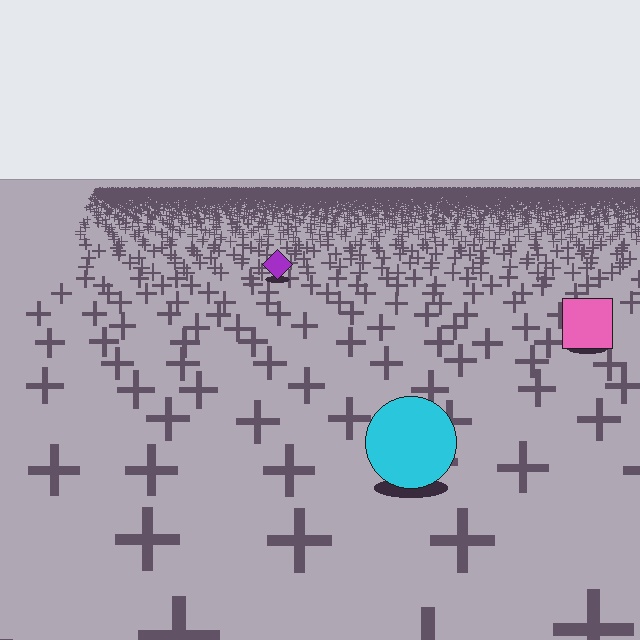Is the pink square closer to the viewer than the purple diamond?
Yes. The pink square is closer — you can tell from the texture gradient: the ground texture is coarser near it.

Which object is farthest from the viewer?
The purple diamond is farthest from the viewer. It appears smaller and the ground texture around it is denser.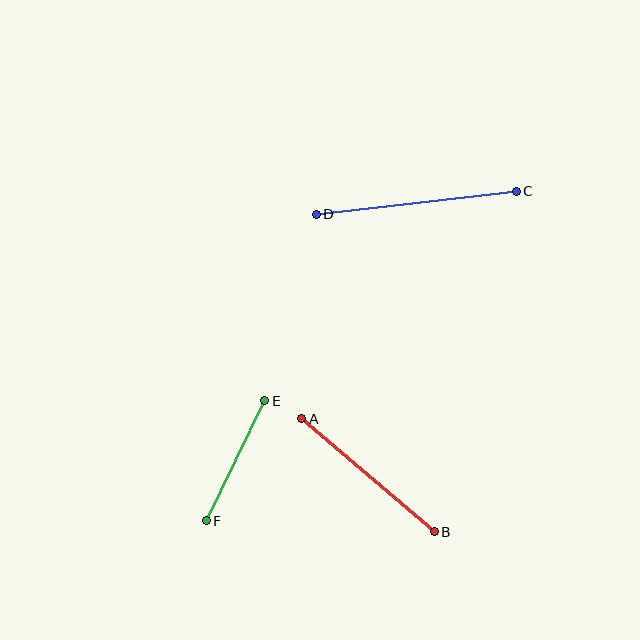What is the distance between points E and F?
The distance is approximately 134 pixels.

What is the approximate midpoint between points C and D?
The midpoint is at approximately (416, 203) pixels.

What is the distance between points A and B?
The distance is approximately 174 pixels.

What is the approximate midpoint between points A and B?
The midpoint is at approximately (368, 475) pixels.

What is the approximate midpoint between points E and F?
The midpoint is at approximately (235, 461) pixels.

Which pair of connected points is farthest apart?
Points C and D are farthest apart.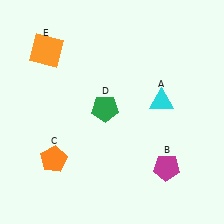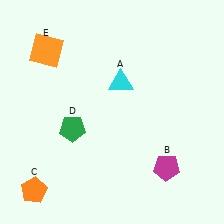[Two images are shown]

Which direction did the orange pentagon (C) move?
The orange pentagon (C) moved down.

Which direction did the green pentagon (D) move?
The green pentagon (D) moved left.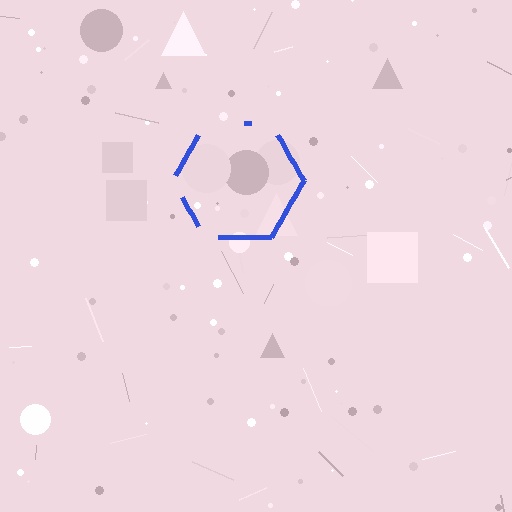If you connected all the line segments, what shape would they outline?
They would outline a hexagon.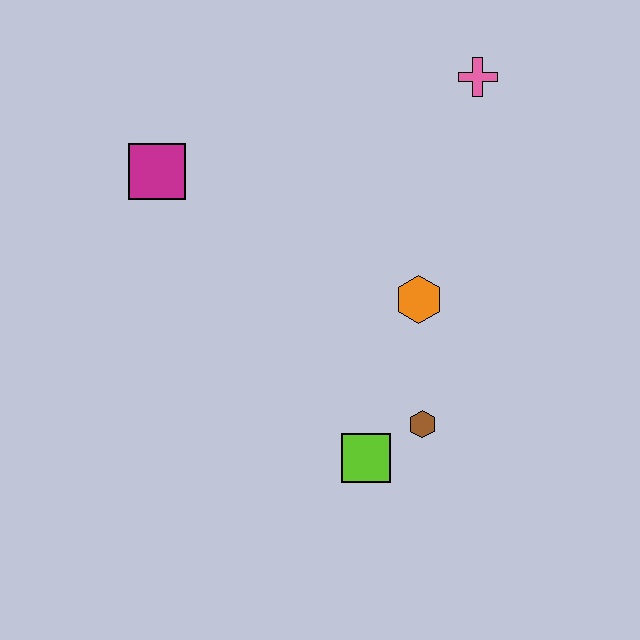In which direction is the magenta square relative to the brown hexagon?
The magenta square is to the left of the brown hexagon.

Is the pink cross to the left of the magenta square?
No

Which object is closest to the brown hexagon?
The lime square is closest to the brown hexagon.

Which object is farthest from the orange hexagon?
The magenta square is farthest from the orange hexagon.